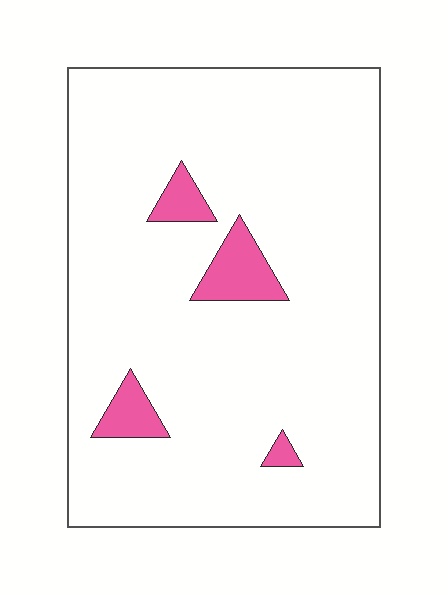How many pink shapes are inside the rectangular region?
4.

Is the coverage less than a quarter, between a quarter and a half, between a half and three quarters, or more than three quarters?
Less than a quarter.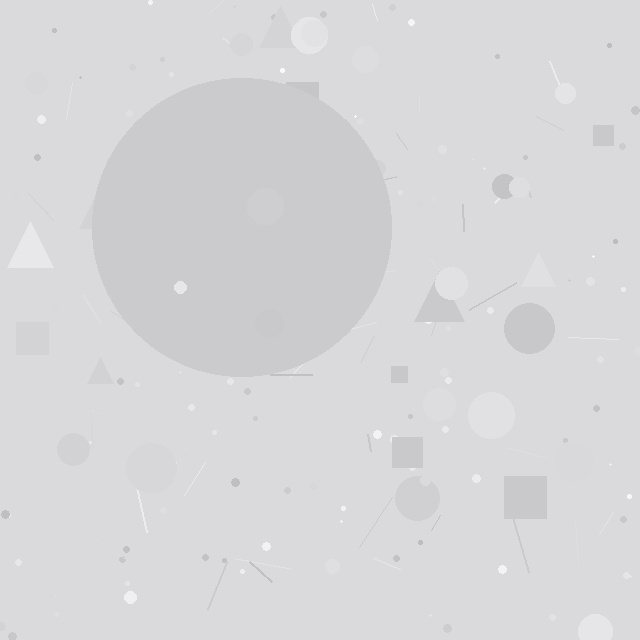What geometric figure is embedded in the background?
A circle is embedded in the background.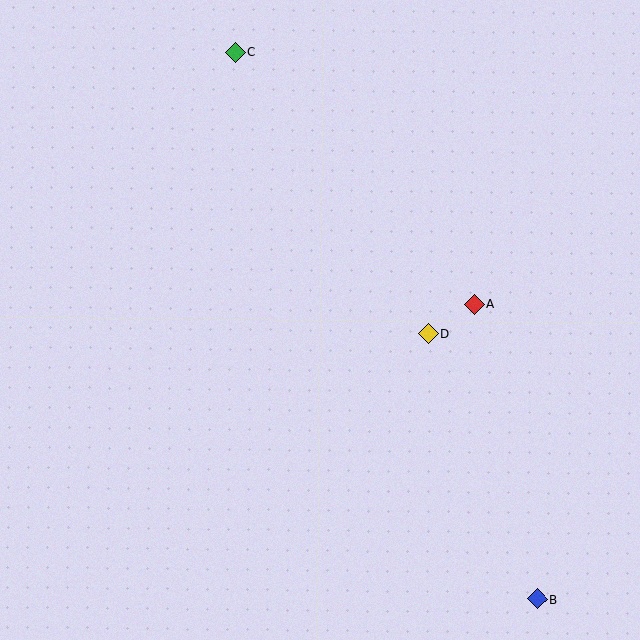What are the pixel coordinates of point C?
Point C is at (235, 52).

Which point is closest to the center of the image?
Point D at (428, 334) is closest to the center.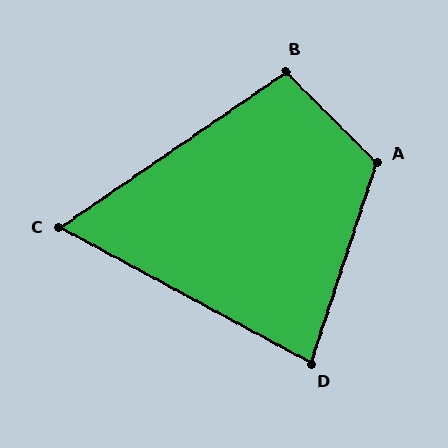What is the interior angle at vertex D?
Approximately 80 degrees (acute).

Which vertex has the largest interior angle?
A, at approximately 117 degrees.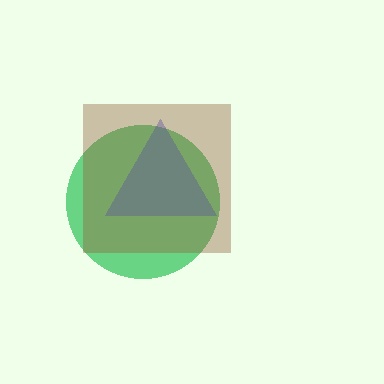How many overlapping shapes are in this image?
There are 3 overlapping shapes in the image.